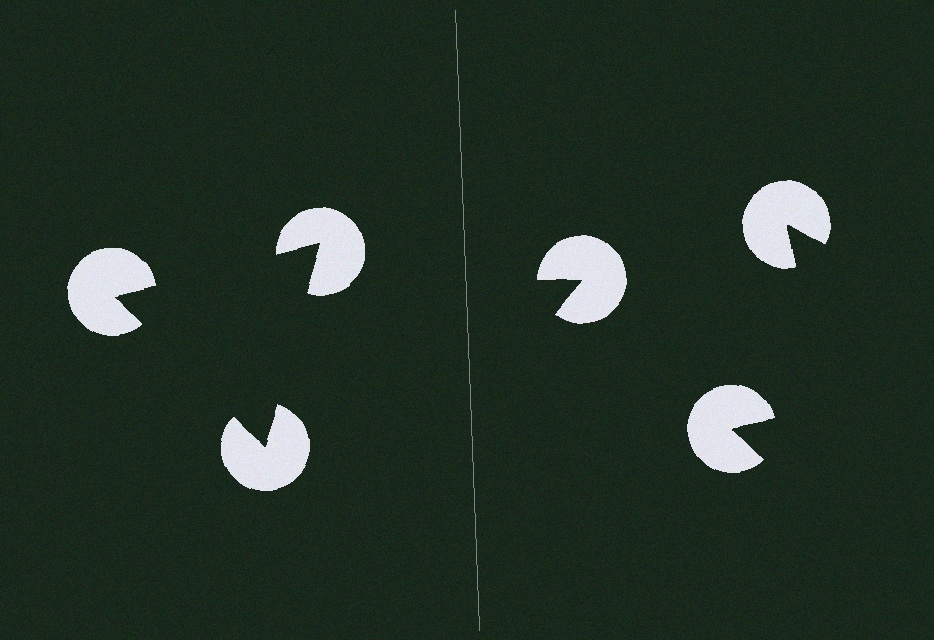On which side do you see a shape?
An illusory triangle appears on the left side. On the right side the wedge cuts are rotated, so no coherent shape forms.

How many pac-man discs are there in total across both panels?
6 — 3 on each side.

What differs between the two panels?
The pac-man discs are positioned identically on both sides; only the wedge orientations differ. On the left they align to a triangle; on the right they are misaligned.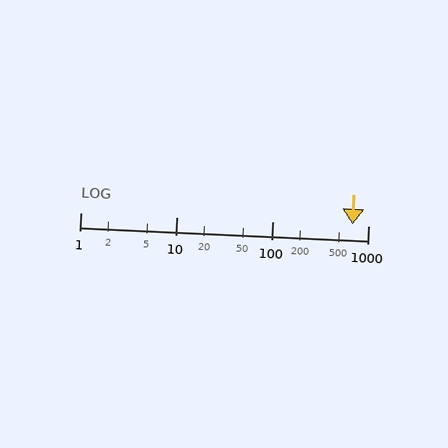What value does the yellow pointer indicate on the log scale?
The pointer indicates approximately 690.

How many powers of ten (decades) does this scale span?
The scale spans 3 decades, from 1 to 1000.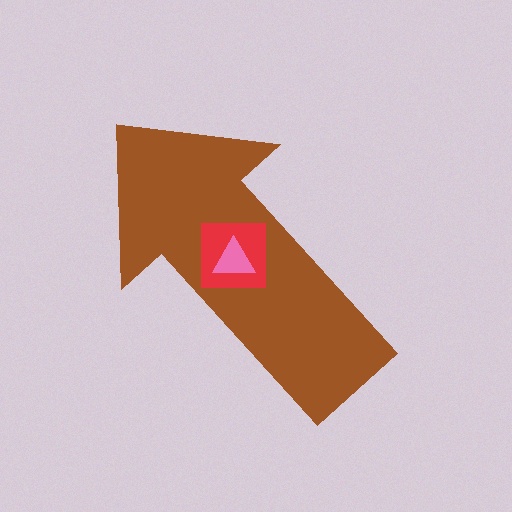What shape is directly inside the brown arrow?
The red square.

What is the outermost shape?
The brown arrow.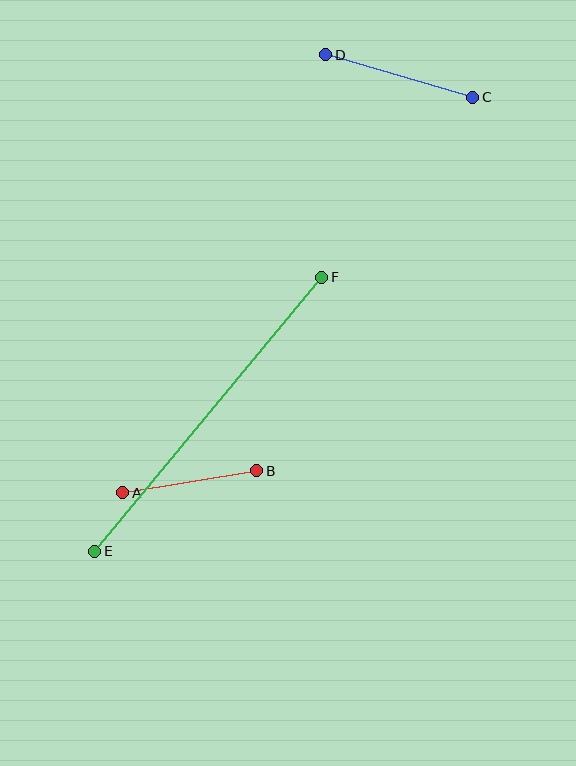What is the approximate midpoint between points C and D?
The midpoint is at approximately (399, 76) pixels.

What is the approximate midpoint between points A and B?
The midpoint is at approximately (190, 482) pixels.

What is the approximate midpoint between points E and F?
The midpoint is at approximately (208, 414) pixels.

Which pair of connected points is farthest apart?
Points E and F are farthest apart.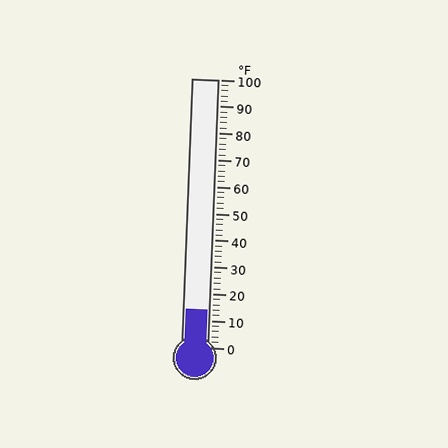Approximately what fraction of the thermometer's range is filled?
The thermometer is filled to approximately 15% of its range.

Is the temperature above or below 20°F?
The temperature is below 20°F.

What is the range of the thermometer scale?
The thermometer scale ranges from 0°F to 100°F.